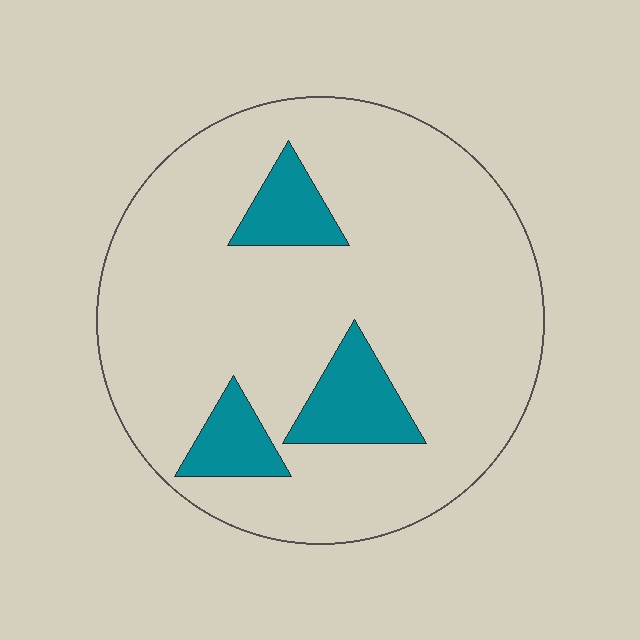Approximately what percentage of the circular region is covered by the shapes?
Approximately 15%.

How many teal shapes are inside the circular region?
3.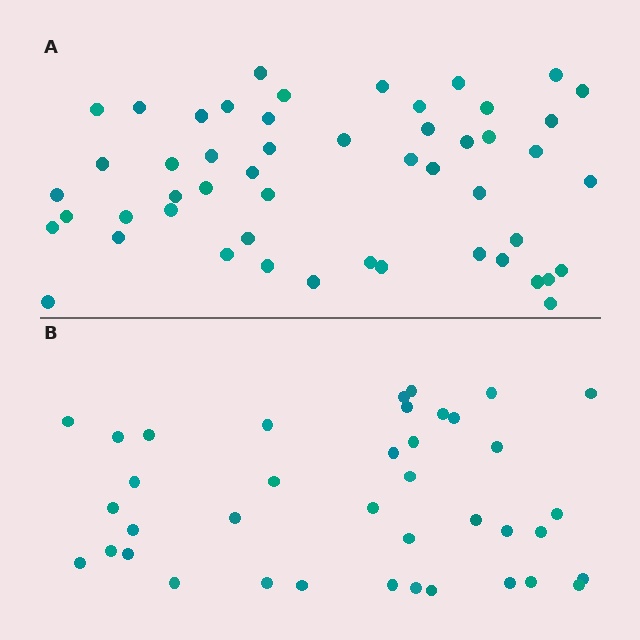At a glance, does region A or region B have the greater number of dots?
Region A (the top region) has more dots.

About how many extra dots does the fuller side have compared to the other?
Region A has roughly 12 or so more dots than region B.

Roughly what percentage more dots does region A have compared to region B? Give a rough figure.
About 30% more.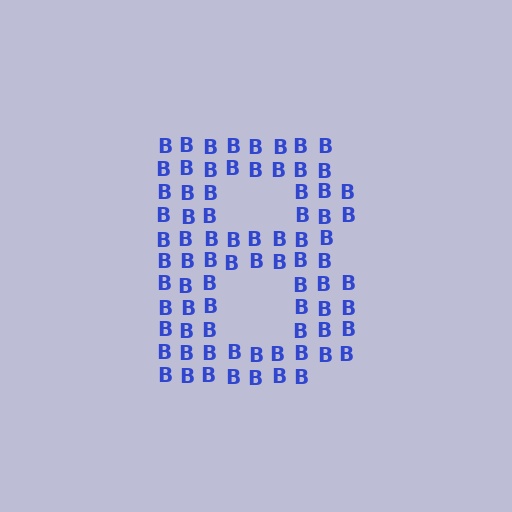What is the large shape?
The large shape is the letter B.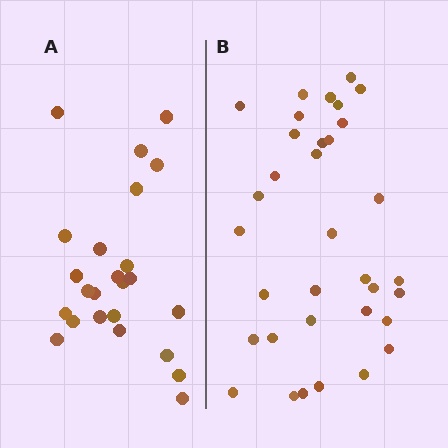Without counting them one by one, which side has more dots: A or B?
Region B (the right region) has more dots.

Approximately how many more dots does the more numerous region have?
Region B has roughly 10 or so more dots than region A.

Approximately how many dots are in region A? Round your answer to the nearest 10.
About 20 dots. (The exact count is 24, which rounds to 20.)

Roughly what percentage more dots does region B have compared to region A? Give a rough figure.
About 40% more.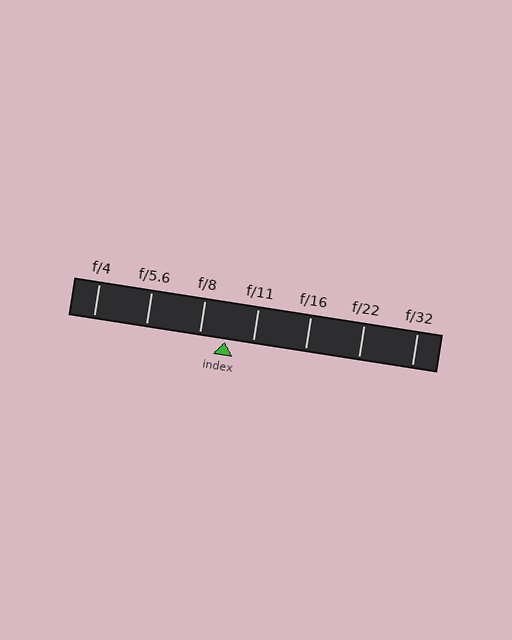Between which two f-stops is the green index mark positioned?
The index mark is between f/8 and f/11.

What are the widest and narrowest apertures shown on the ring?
The widest aperture shown is f/4 and the narrowest is f/32.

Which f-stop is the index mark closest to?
The index mark is closest to f/8.